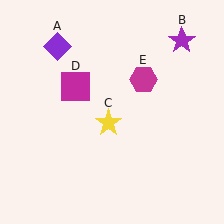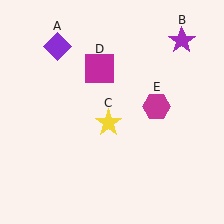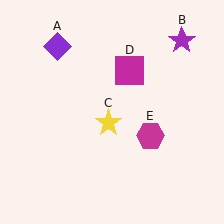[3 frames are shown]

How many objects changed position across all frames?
2 objects changed position: magenta square (object D), magenta hexagon (object E).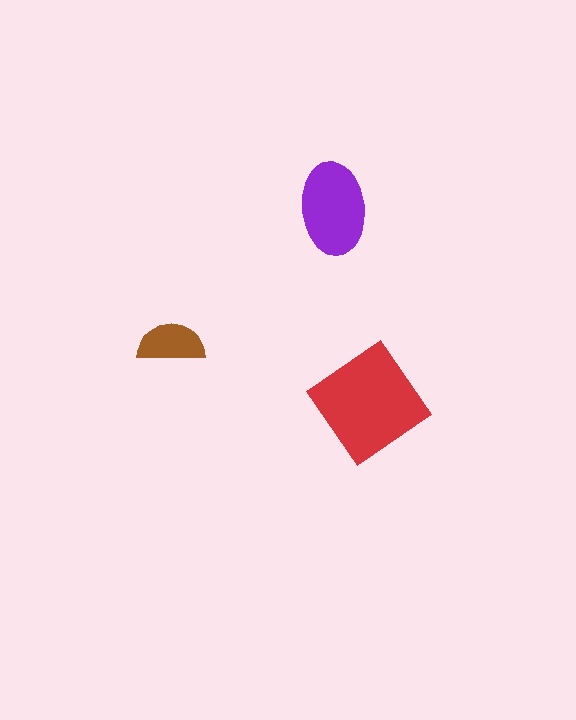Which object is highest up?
The purple ellipse is topmost.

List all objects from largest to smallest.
The red diamond, the purple ellipse, the brown semicircle.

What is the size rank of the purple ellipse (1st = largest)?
2nd.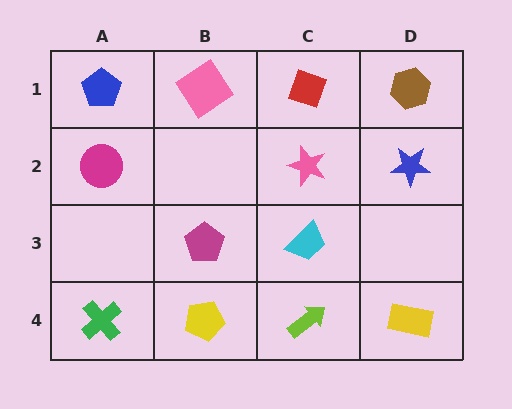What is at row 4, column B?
A yellow pentagon.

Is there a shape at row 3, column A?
No, that cell is empty.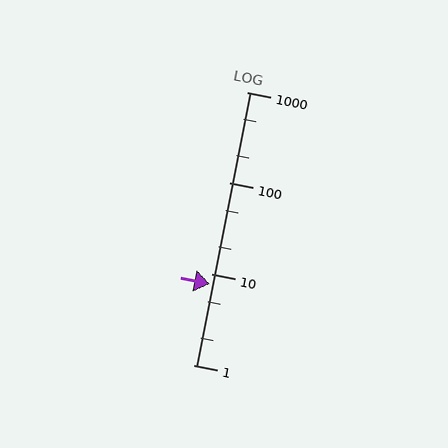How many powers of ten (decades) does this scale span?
The scale spans 3 decades, from 1 to 1000.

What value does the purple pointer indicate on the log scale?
The pointer indicates approximately 7.7.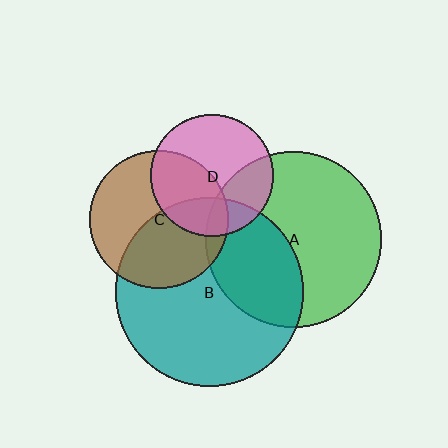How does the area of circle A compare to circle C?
Approximately 1.6 times.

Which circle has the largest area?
Circle B (teal).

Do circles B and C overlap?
Yes.